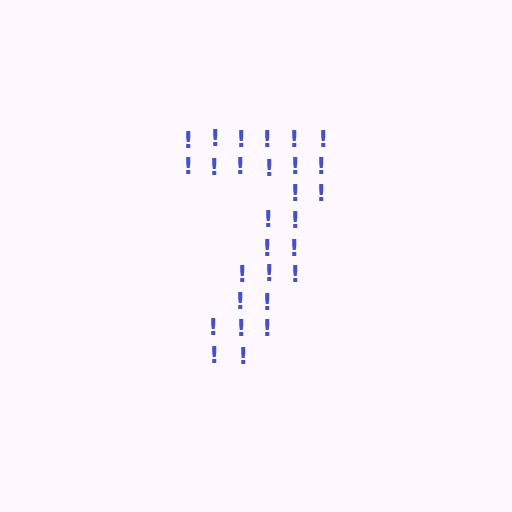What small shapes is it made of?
It is made of small exclamation marks.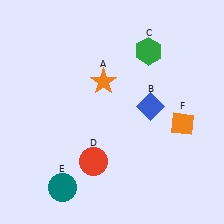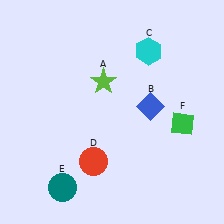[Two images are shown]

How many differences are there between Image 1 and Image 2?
There are 3 differences between the two images.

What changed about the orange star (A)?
In Image 1, A is orange. In Image 2, it changed to lime.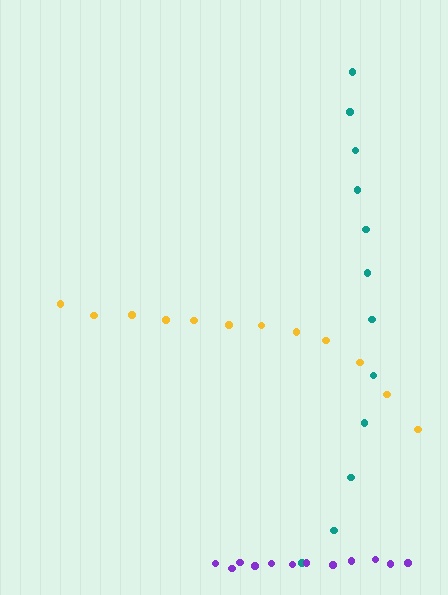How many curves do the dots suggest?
There are 3 distinct paths.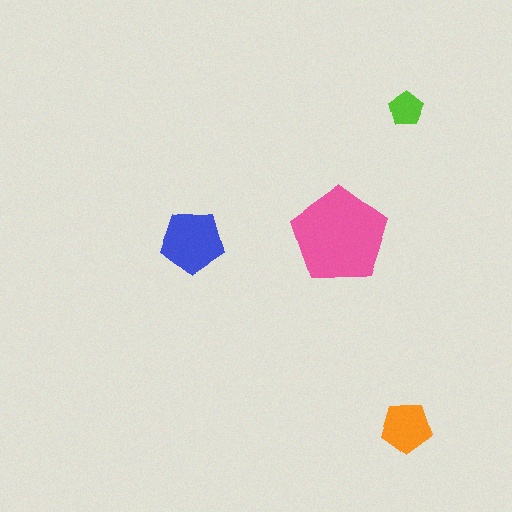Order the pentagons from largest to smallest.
the pink one, the blue one, the orange one, the lime one.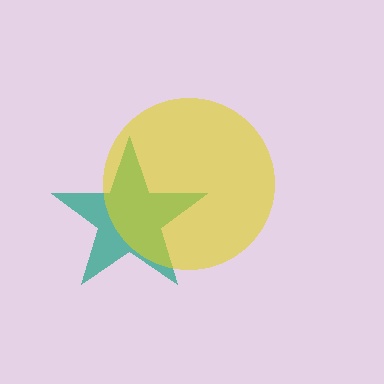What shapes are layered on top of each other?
The layered shapes are: a teal star, a yellow circle.